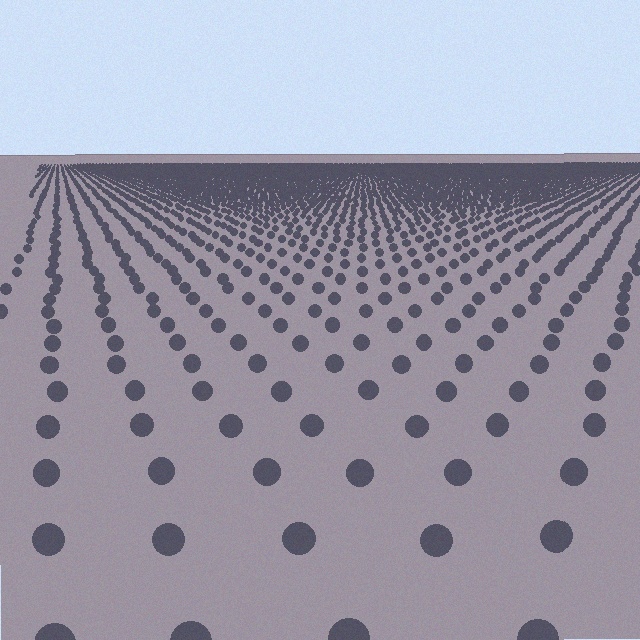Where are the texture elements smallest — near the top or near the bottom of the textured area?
Near the top.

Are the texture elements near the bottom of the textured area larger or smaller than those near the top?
Larger. Near the bottom, elements are closer to the viewer and appear at a bigger on-screen size.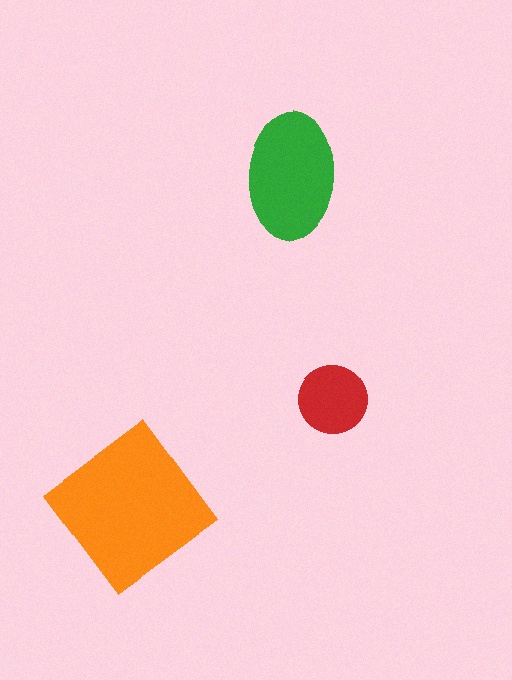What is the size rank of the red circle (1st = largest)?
3rd.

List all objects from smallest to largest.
The red circle, the green ellipse, the orange diamond.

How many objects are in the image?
There are 3 objects in the image.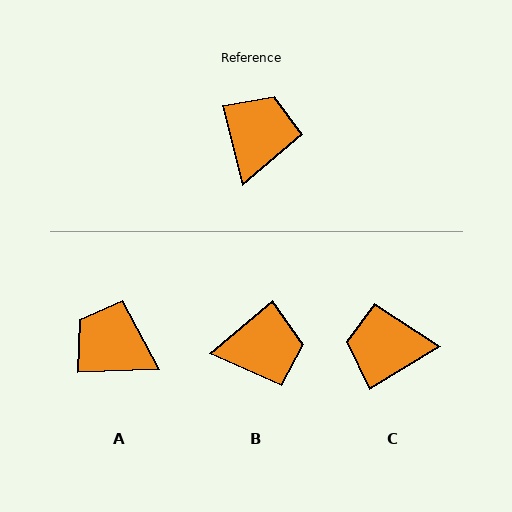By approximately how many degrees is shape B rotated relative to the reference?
Approximately 65 degrees clockwise.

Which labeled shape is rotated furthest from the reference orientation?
C, about 106 degrees away.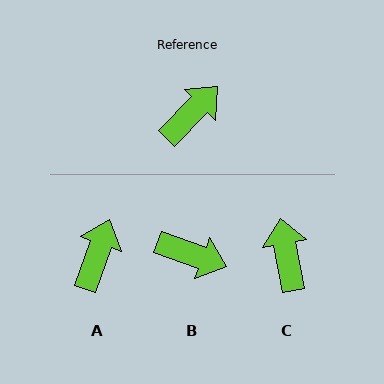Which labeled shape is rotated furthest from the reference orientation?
B, about 65 degrees away.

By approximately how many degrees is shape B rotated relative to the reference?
Approximately 65 degrees clockwise.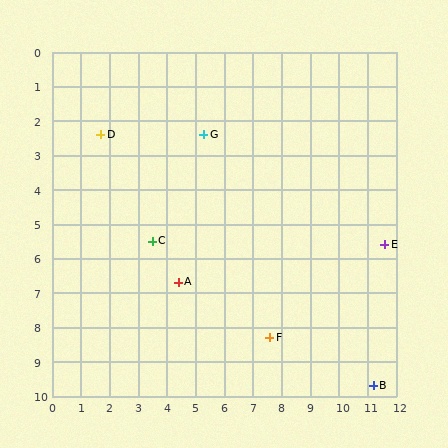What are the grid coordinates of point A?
Point A is at approximately (4.4, 6.7).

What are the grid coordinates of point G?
Point G is at approximately (5.3, 2.4).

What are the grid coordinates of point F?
Point F is at approximately (7.6, 8.3).